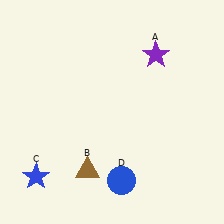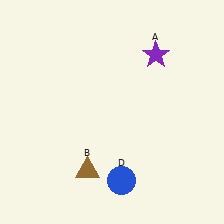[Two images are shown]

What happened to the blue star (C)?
The blue star (C) was removed in Image 2. It was in the bottom-left area of Image 1.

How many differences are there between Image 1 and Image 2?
There is 1 difference between the two images.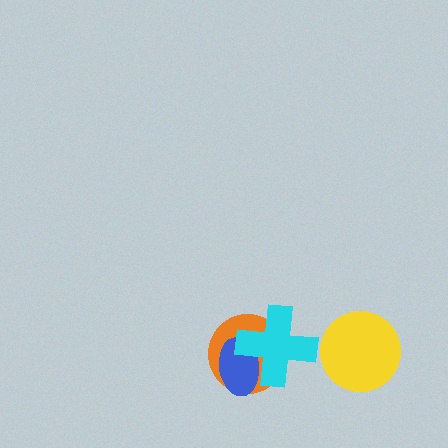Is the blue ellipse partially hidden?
Yes, it is partially covered by another shape.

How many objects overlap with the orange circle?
2 objects overlap with the orange circle.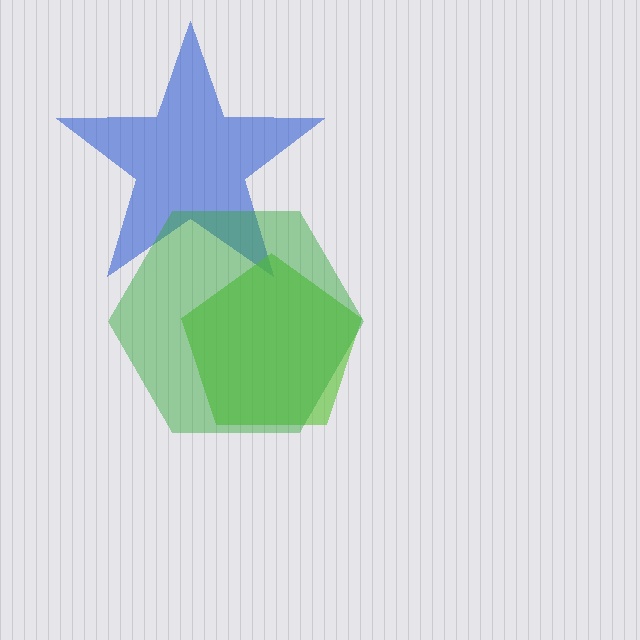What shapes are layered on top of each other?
The layered shapes are: a blue star, a lime pentagon, a green hexagon.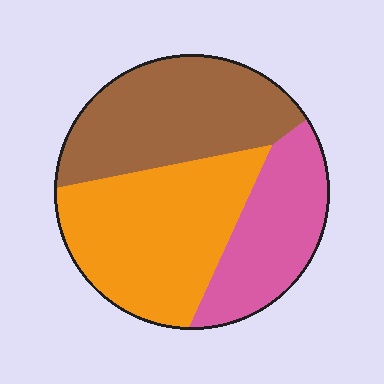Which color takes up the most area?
Orange, at roughly 40%.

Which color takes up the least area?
Pink, at roughly 25%.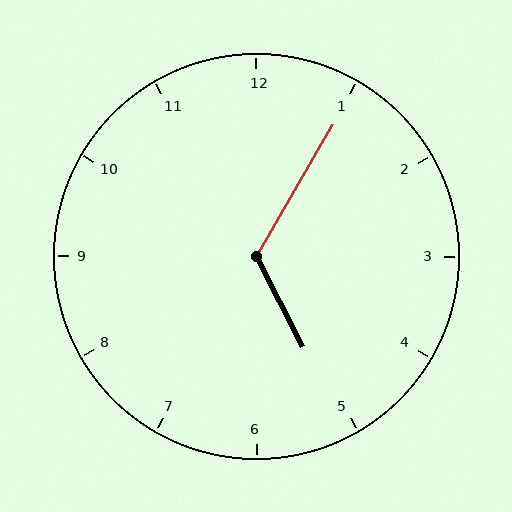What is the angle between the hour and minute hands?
Approximately 122 degrees.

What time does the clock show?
5:05.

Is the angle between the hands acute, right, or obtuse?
It is obtuse.